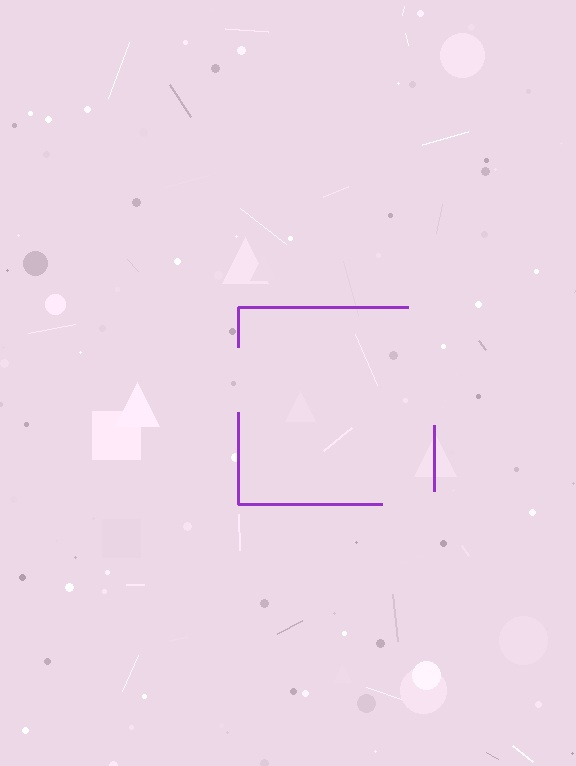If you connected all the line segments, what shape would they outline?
They would outline a square.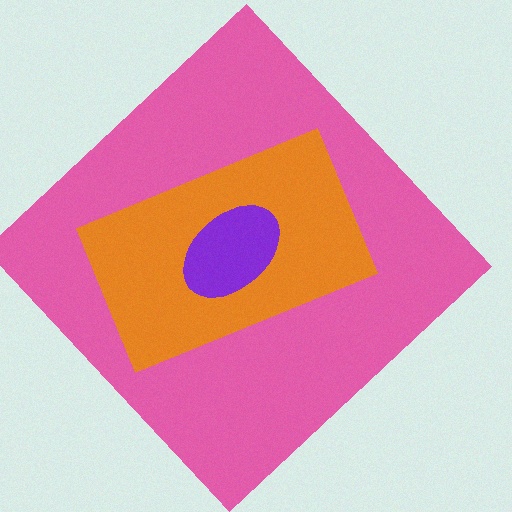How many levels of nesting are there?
3.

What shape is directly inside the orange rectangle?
The purple ellipse.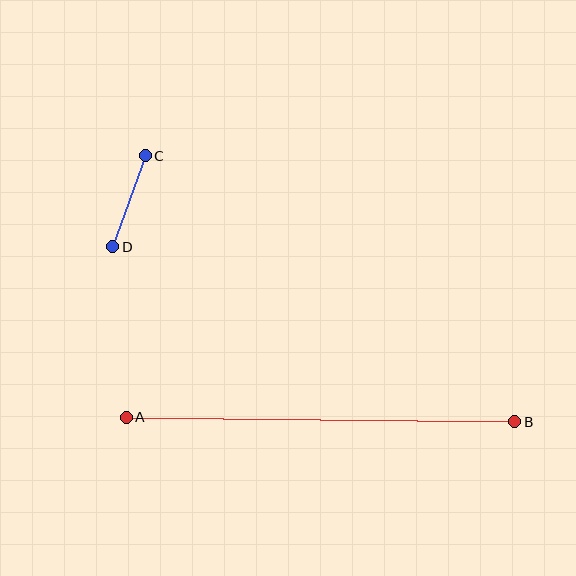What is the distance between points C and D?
The distance is approximately 96 pixels.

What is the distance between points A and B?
The distance is approximately 388 pixels.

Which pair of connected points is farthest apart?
Points A and B are farthest apart.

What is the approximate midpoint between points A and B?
The midpoint is at approximately (321, 420) pixels.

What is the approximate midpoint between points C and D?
The midpoint is at approximately (129, 201) pixels.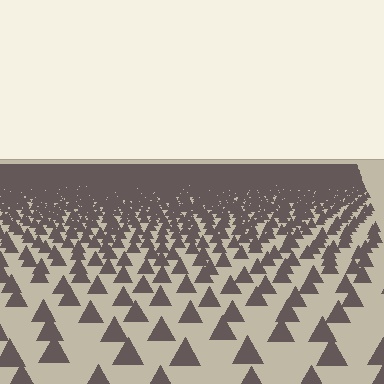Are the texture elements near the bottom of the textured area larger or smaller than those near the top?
Larger. Near the bottom, elements are closer to the viewer and appear at a bigger on-screen size.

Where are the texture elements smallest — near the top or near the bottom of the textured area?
Near the top.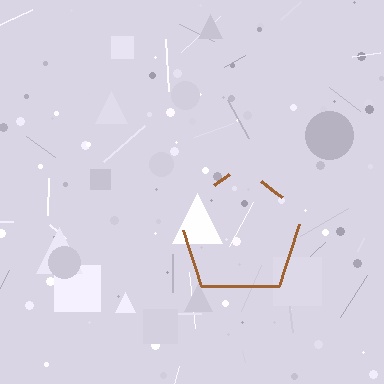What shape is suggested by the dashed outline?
The dashed outline suggests a pentagon.